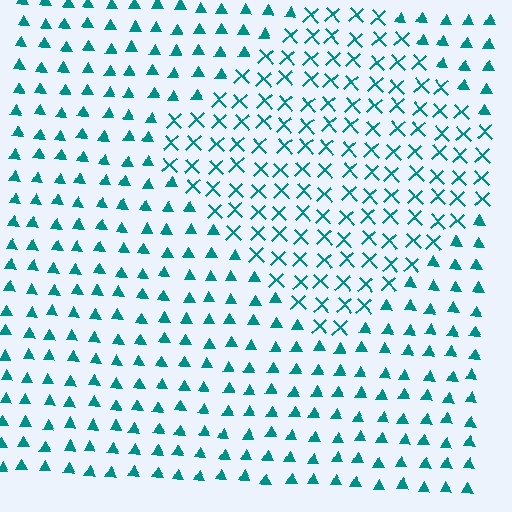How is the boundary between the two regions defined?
The boundary is defined by a change in element shape: X marks inside vs. triangles outside. All elements share the same color and spacing.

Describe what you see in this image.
The image is filled with small teal elements arranged in a uniform grid. A diamond-shaped region contains X marks, while the surrounding area contains triangles. The boundary is defined purely by the change in element shape.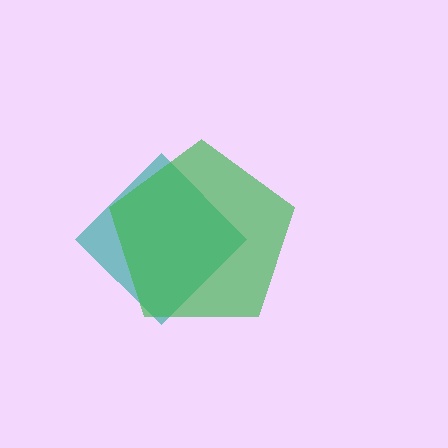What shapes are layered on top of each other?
The layered shapes are: a teal diamond, a green pentagon.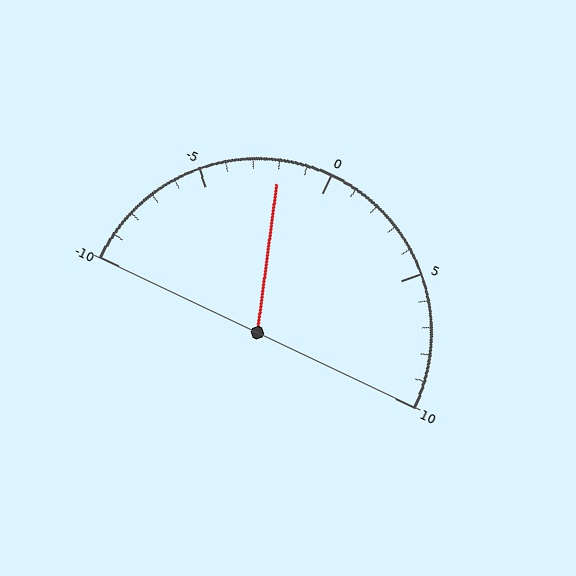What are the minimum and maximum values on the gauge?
The gauge ranges from -10 to 10.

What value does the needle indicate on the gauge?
The needle indicates approximately -2.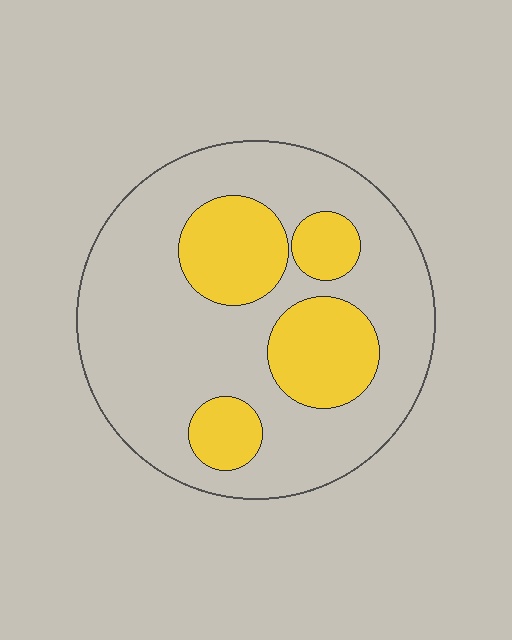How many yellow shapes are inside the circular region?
4.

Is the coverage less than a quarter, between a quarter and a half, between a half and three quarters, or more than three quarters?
Between a quarter and a half.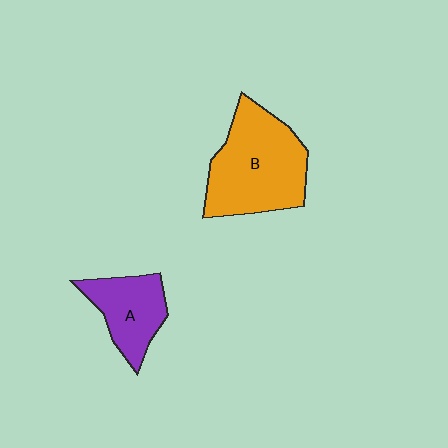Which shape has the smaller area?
Shape A (purple).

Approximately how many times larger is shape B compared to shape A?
Approximately 1.8 times.